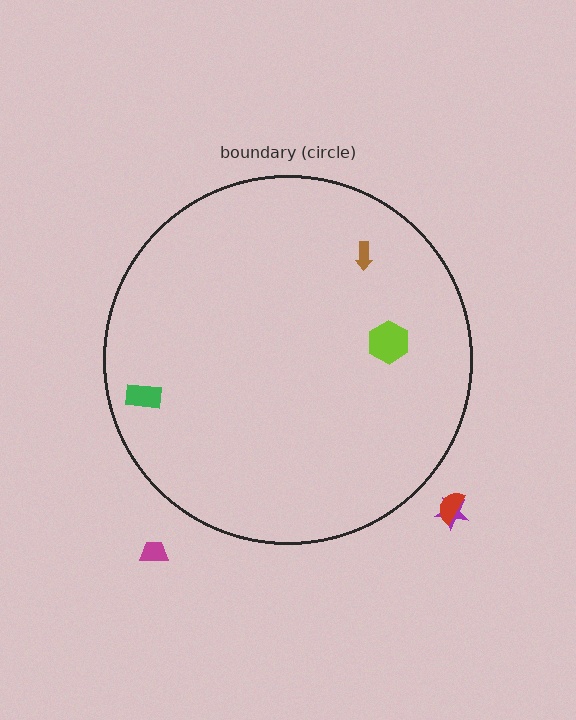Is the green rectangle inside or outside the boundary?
Inside.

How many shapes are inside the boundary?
3 inside, 3 outside.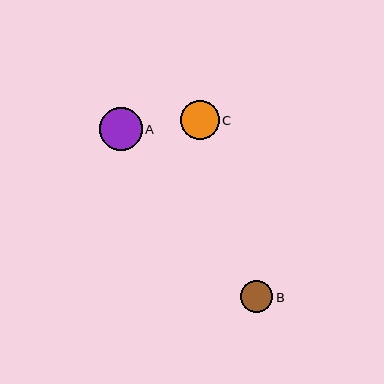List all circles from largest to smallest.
From largest to smallest: A, C, B.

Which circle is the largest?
Circle A is the largest with a size of approximately 43 pixels.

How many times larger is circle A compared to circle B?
Circle A is approximately 1.3 times the size of circle B.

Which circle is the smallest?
Circle B is the smallest with a size of approximately 33 pixels.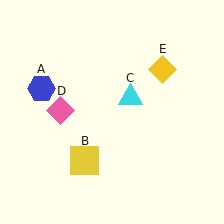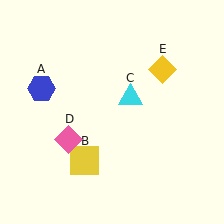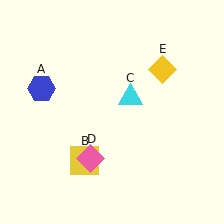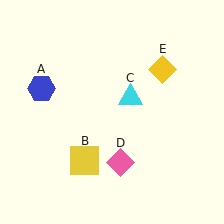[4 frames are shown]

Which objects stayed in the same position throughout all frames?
Blue hexagon (object A) and yellow square (object B) and cyan triangle (object C) and yellow diamond (object E) remained stationary.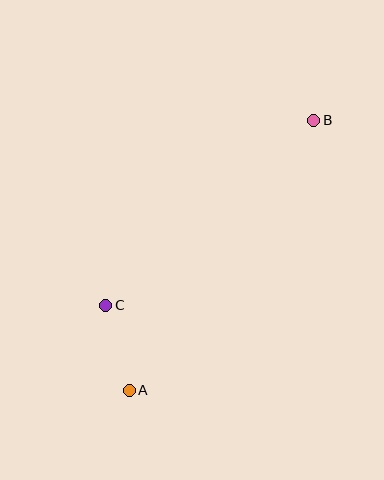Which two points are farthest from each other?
Points A and B are farthest from each other.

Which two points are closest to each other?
Points A and C are closest to each other.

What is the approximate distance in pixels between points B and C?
The distance between B and C is approximately 279 pixels.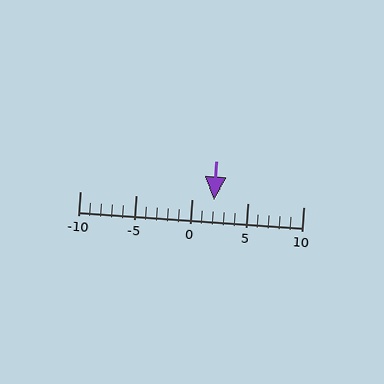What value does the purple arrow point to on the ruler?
The purple arrow points to approximately 2.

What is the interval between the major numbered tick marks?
The major tick marks are spaced 5 units apart.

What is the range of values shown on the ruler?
The ruler shows values from -10 to 10.